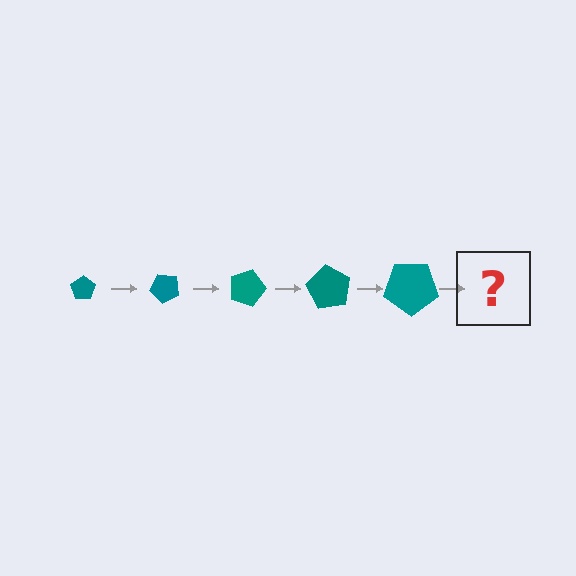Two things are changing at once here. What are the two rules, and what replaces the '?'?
The two rules are that the pentagon grows larger each step and it rotates 45 degrees each step. The '?' should be a pentagon, larger than the previous one and rotated 225 degrees from the start.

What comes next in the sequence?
The next element should be a pentagon, larger than the previous one and rotated 225 degrees from the start.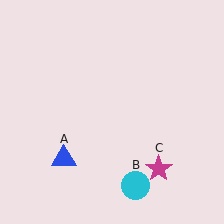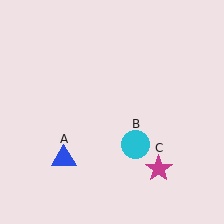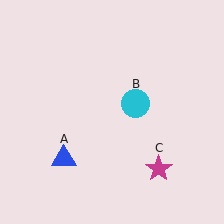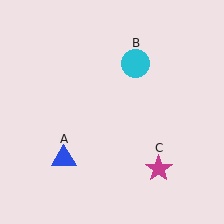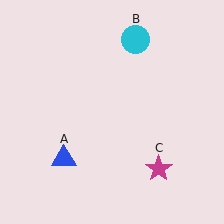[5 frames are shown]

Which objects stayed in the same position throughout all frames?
Blue triangle (object A) and magenta star (object C) remained stationary.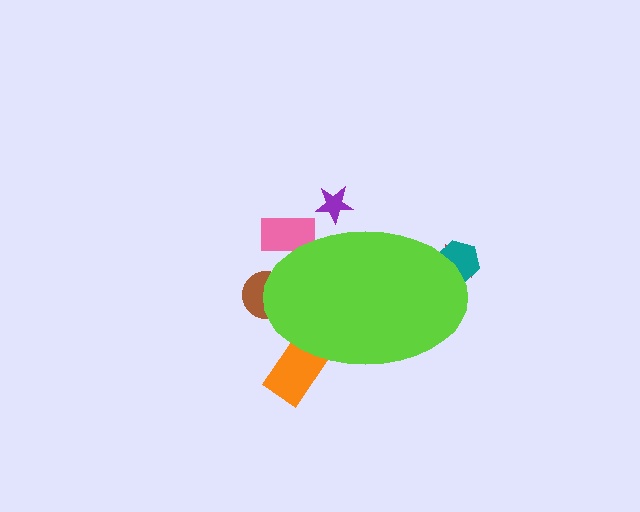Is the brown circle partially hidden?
Yes, the brown circle is partially hidden behind the lime ellipse.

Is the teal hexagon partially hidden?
Yes, the teal hexagon is partially hidden behind the lime ellipse.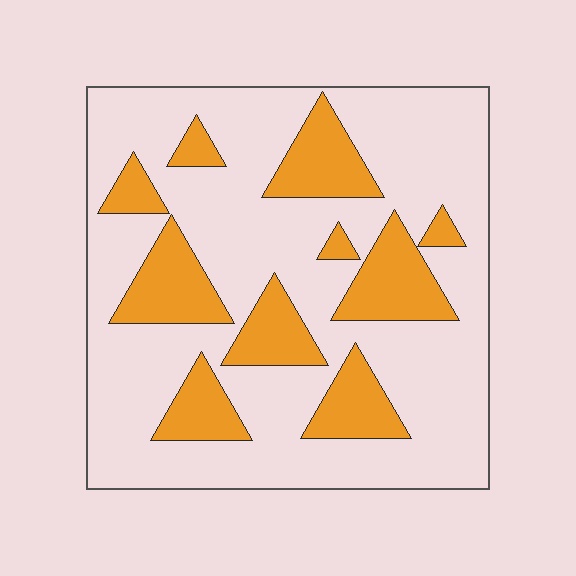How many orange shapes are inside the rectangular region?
10.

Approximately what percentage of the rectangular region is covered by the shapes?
Approximately 25%.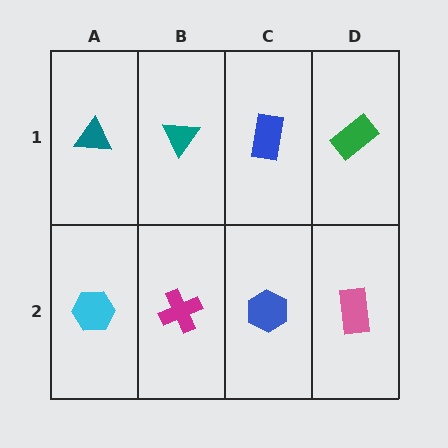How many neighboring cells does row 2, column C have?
3.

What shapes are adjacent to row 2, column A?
A teal triangle (row 1, column A), a magenta cross (row 2, column B).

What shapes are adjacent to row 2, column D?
A green rectangle (row 1, column D), a blue hexagon (row 2, column C).